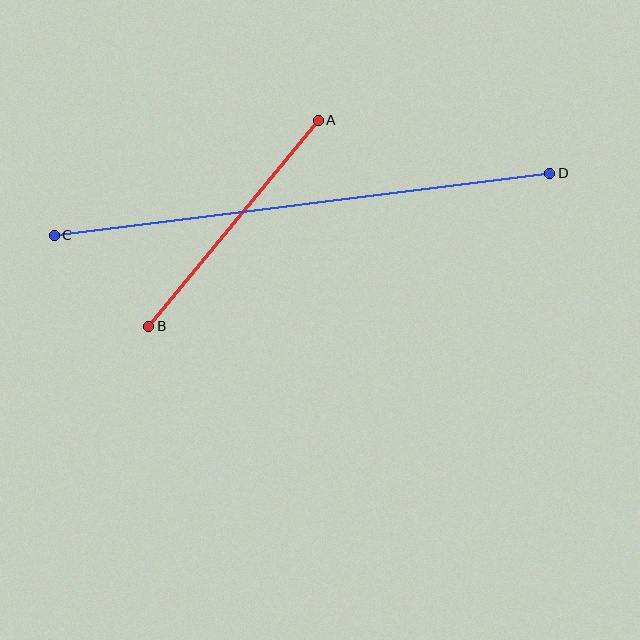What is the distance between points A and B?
The distance is approximately 267 pixels.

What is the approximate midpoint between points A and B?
The midpoint is at approximately (233, 223) pixels.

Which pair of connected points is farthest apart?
Points C and D are farthest apart.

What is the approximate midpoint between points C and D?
The midpoint is at approximately (302, 204) pixels.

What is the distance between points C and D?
The distance is approximately 499 pixels.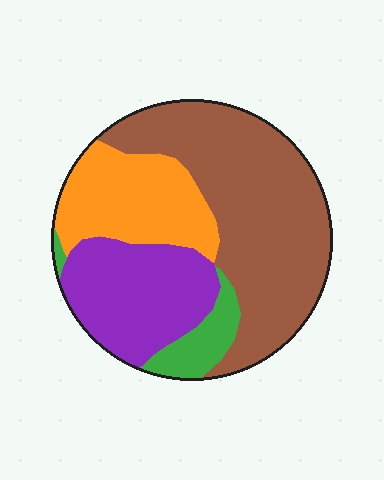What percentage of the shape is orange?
Orange covers roughly 20% of the shape.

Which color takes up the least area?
Green, at roughly 10%.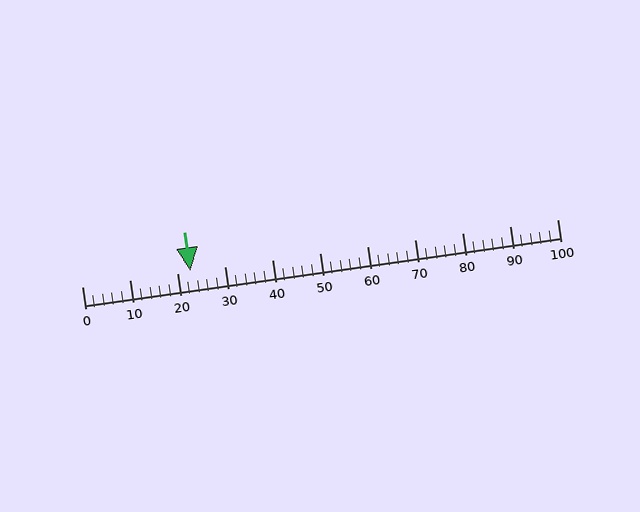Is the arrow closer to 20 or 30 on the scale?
The arrow is closer to 20.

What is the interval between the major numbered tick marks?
The major tick marks are spaced 10 units apart.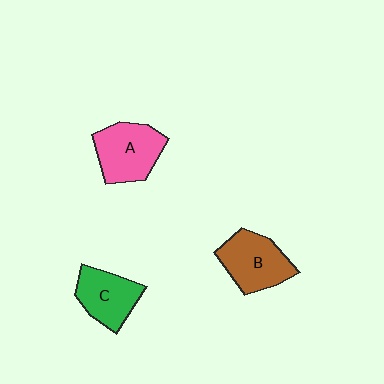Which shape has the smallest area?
Shape C (green).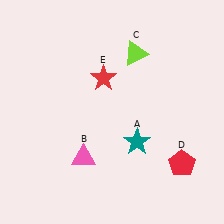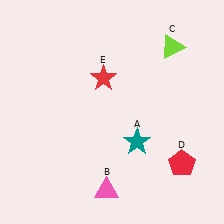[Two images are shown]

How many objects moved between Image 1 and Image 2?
2 objects moved between the two images.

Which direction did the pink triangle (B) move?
The pink triangle (B) moved down.